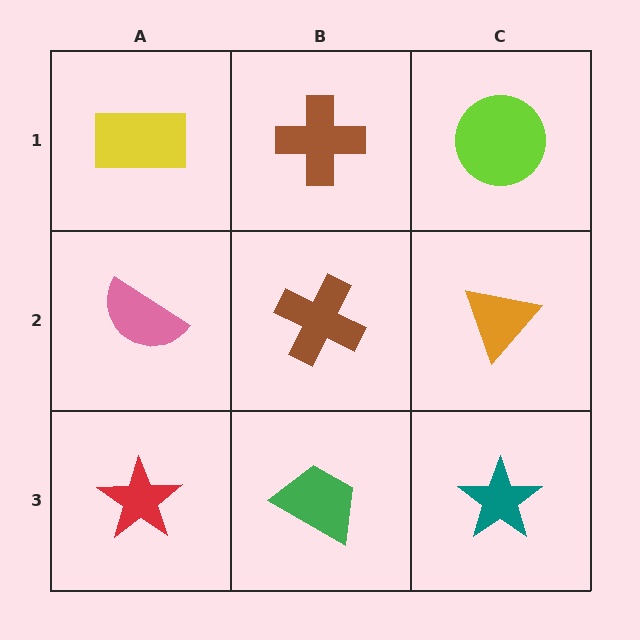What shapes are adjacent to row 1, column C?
An orange triangle (row 2, column C), a brown cross (row 1, column B).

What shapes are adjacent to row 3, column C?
An orange triangle (row 2, column C), a green trapezoid (row 3, column B).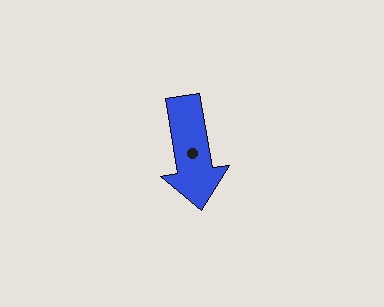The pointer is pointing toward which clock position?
Roughly 6 o'clock.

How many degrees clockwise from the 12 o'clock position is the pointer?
Approximately 171 degrees.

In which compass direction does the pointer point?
South.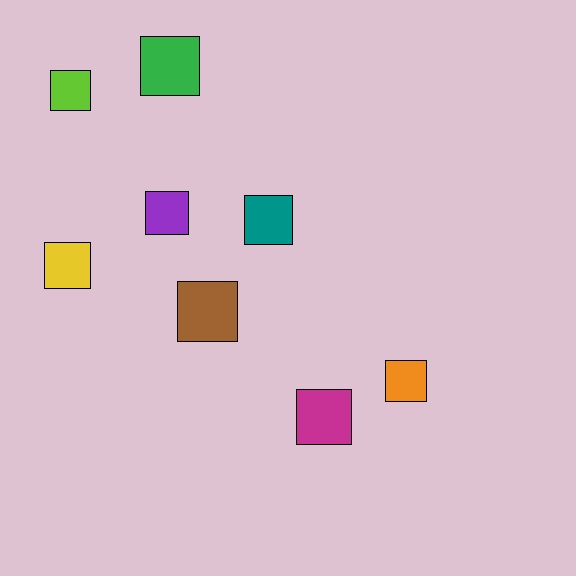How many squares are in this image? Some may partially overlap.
There are 8 squares.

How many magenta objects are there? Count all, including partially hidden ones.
There is 1 magenta object.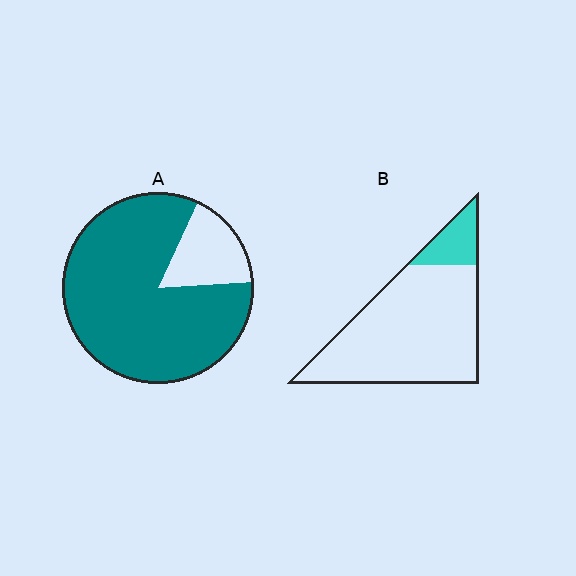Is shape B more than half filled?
No.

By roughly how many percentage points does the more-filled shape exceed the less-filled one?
By roughly 70 percentage points (A over B).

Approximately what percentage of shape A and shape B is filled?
A is approximately 85% and B is approximately 15%.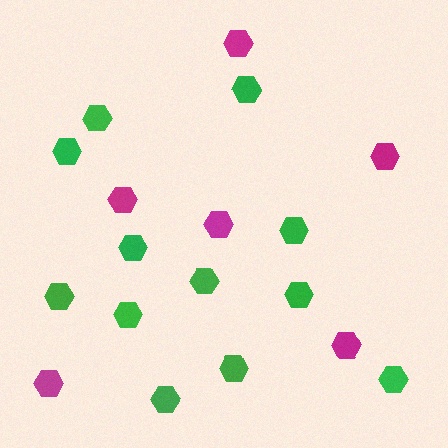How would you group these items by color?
There are 2 groups: one group of magenta hexagons (6) and one group of green hexagons (12).